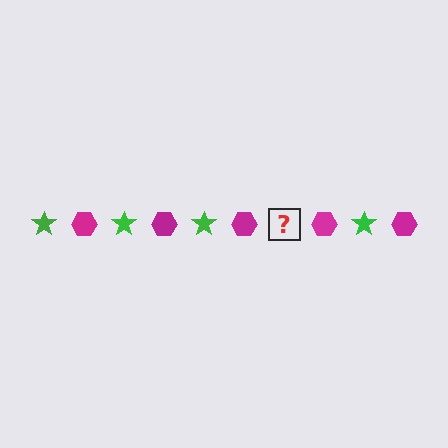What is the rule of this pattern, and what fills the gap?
The rule is that the pattern alternates between green star and magenta hexagon. The gap should be filled with a green star.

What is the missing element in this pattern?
The missing element is a green star.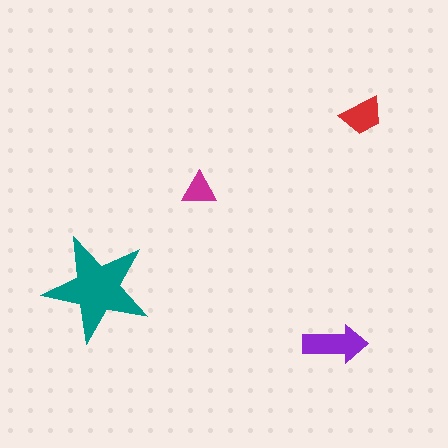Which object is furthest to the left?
The teal star is leftmost.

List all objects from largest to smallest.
The teal star, the purple arrow, the red trapezoid, the magenta triangle.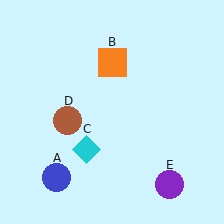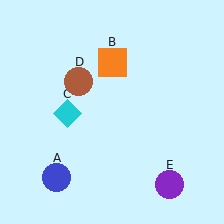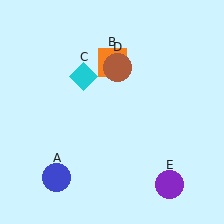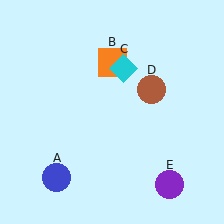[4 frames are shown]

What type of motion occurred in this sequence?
The cyan diamond (object C), brown circle (object D) rotated clockwise around the center of the scene.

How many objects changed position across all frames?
2 objects changed position: cyan diamond (object C), brown circle (object D).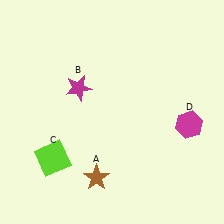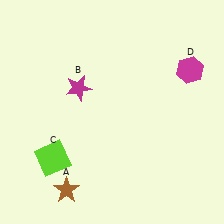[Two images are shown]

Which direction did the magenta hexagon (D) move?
The magenta hexagon (D) moved up.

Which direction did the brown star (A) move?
The brown star (A) moved left.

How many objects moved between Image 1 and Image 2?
2 objects moved between the two images.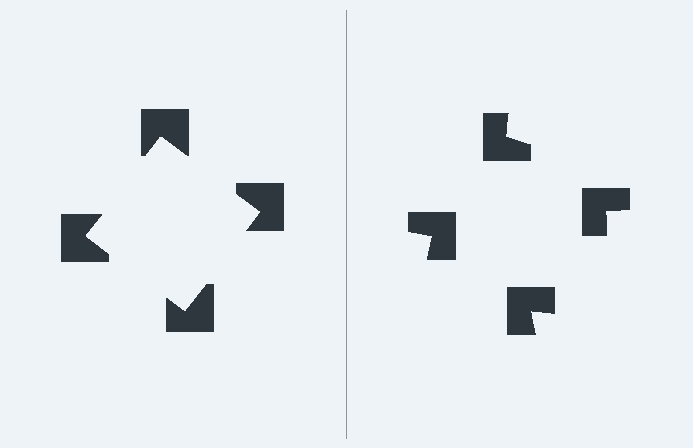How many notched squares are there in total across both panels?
8 — 4 on each side.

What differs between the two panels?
The notched squares are positioned identically on both sides; only the wedge orientations differ. On the left they align to a square; on the right they are misaligned.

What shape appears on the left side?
An illusory square.